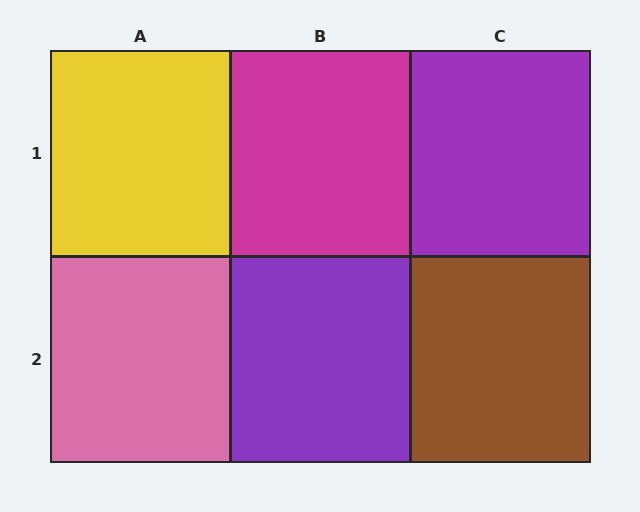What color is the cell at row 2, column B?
Purple.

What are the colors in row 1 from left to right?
Yellow, magenta, purple.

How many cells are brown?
1 cell is brown.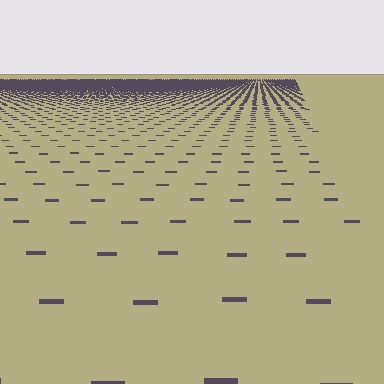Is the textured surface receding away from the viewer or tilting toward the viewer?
The surface is receding away from the viewer. Texture elements get smaller and denser toward the top.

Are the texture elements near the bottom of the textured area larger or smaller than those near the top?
Larger. Near the bottom, elements are closer to the viewer and appear at a bigger on-screen size.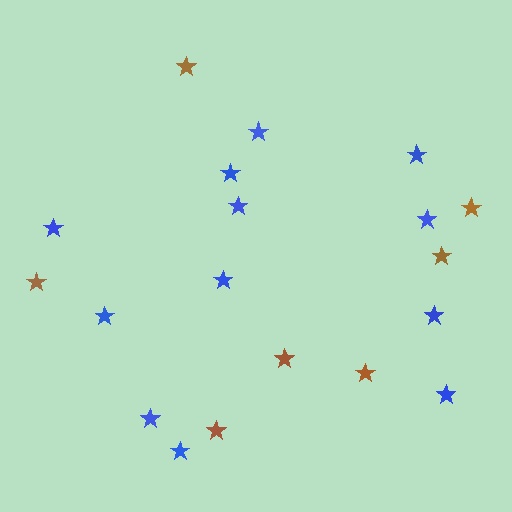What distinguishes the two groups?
There are 2 groups: one group of brown stars (7) and one group of blue stars (12).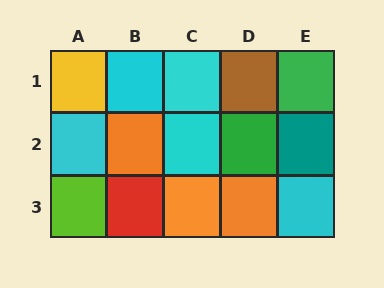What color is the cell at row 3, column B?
Red.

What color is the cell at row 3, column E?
Cyan.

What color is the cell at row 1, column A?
Yellow.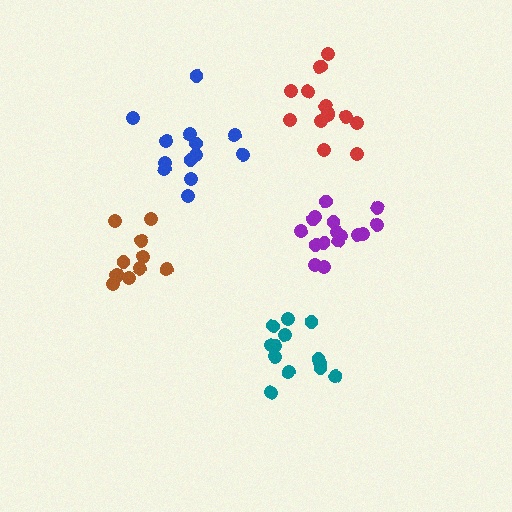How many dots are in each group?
Group 1: 11 dots, Group 2: 14 dots, Group 3: 13 dots, Group 4: 16 dots, Group 5: 13 dots (67 total).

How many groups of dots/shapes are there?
There are 5 groups.